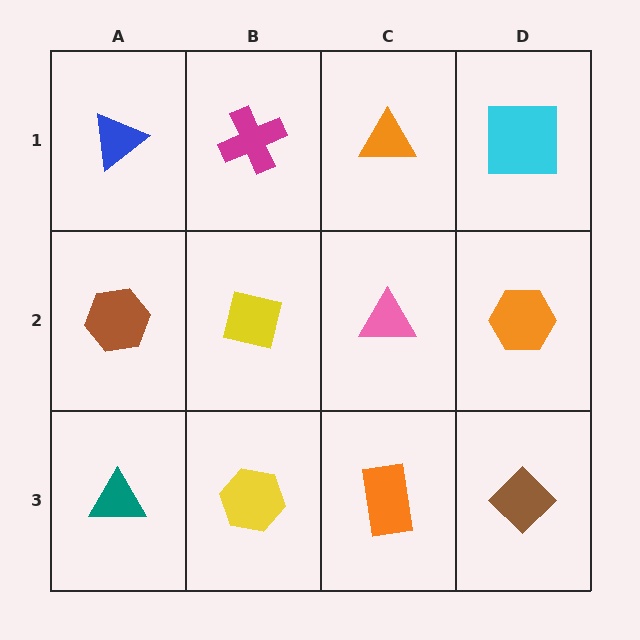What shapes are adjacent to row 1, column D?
An orange hexagon (row 2, column D), an orange triangle (row 1, column C).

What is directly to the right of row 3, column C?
A brown diamond.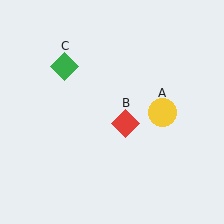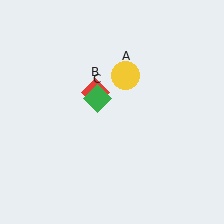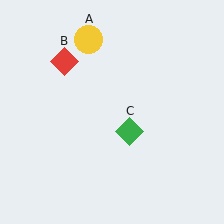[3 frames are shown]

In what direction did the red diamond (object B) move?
The red diamond (object B) moved up and to the left.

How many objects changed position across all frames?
3 objects changed position: yellow circle (object A), red diamond (object B), green diamond (object C).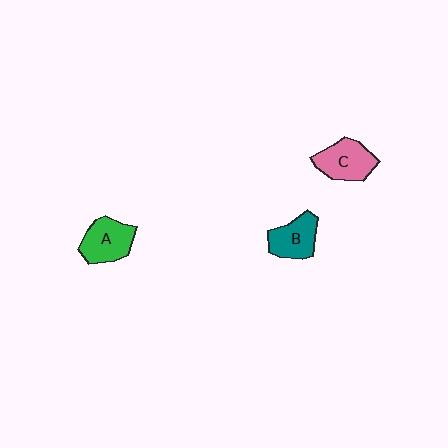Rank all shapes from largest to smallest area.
From largest to smallest: C (pink), A (green), B (teal).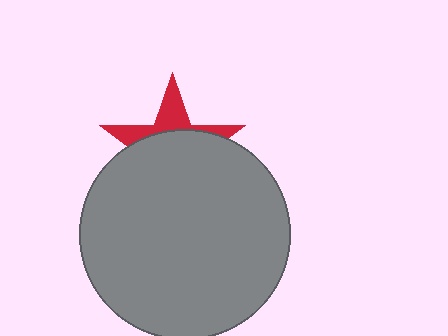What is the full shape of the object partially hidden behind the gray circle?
The partially hidden object is a red star.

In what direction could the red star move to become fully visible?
The red star could move up. That would shift it out from behind the gray circle entirely.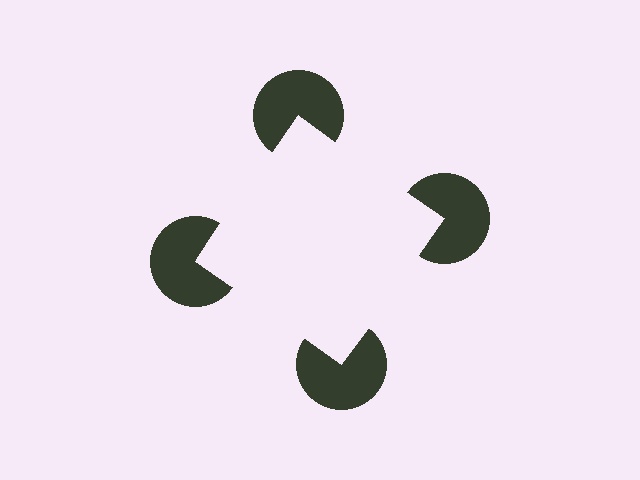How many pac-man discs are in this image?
There are 4 — one at each vertex of the illusory square.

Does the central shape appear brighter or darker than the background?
It typically appears slightly brighter than the background, even though no actual brightness change is drawn.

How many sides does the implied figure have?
4 sides.